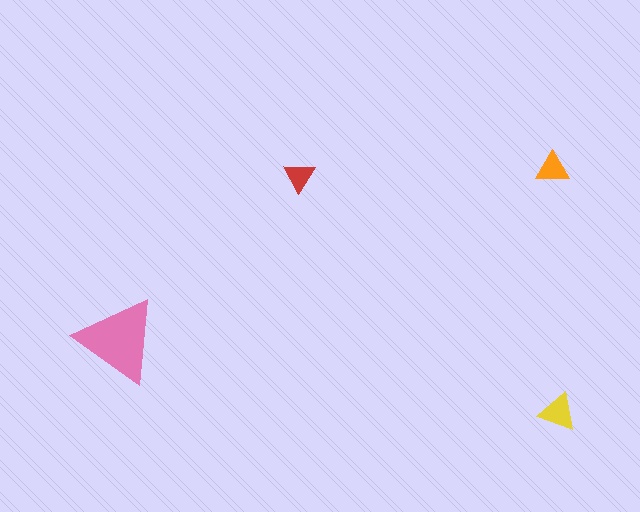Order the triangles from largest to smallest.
the pink one, the yellow one, the orange one, the red one.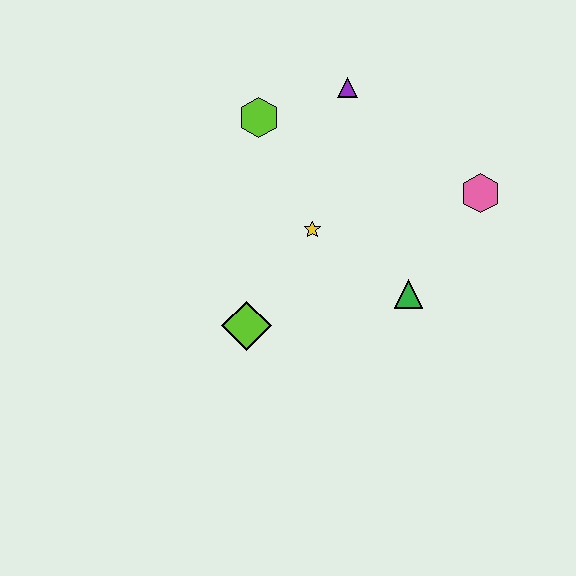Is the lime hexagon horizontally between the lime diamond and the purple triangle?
Yes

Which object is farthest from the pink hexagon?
The lime diamond is farthest from the pink hexagon.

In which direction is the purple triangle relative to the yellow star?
The purple triangle is above the yellow star.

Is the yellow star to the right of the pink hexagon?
No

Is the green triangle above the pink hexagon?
No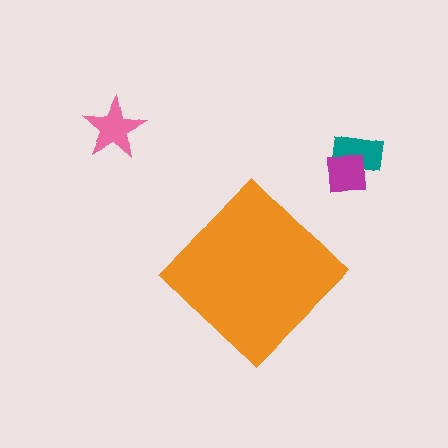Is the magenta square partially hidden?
No, the magenta square is fully visible.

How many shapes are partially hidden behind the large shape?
0 shapes are partially hidden.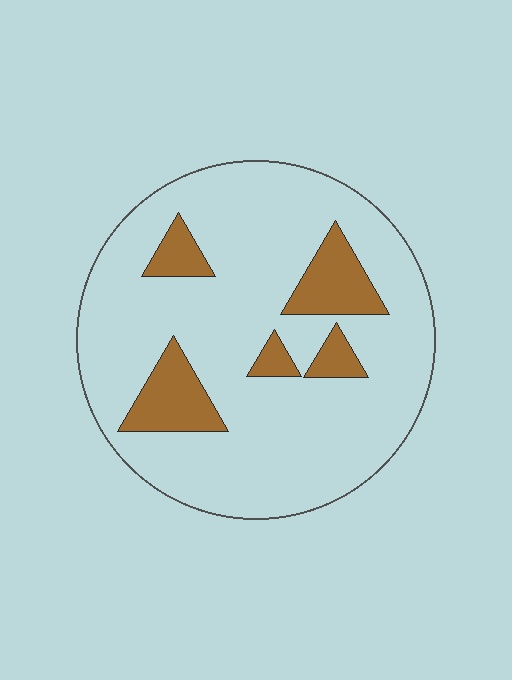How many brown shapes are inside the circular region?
5.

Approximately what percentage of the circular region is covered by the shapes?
Approximately 15%.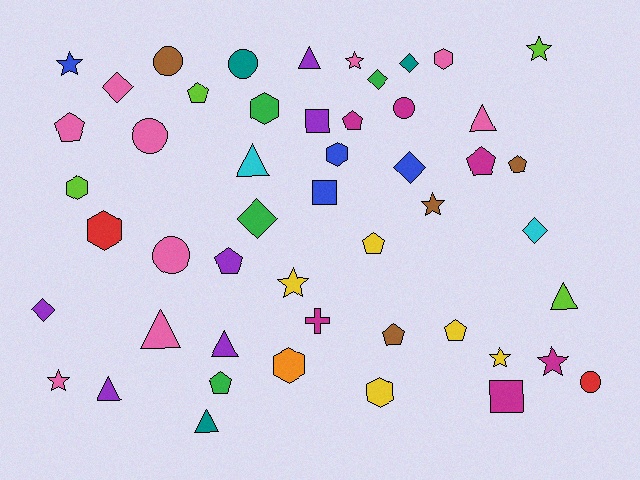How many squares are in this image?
There are 3 squares.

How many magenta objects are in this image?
There are 6 magenta objects.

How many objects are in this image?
There are 50 objects.